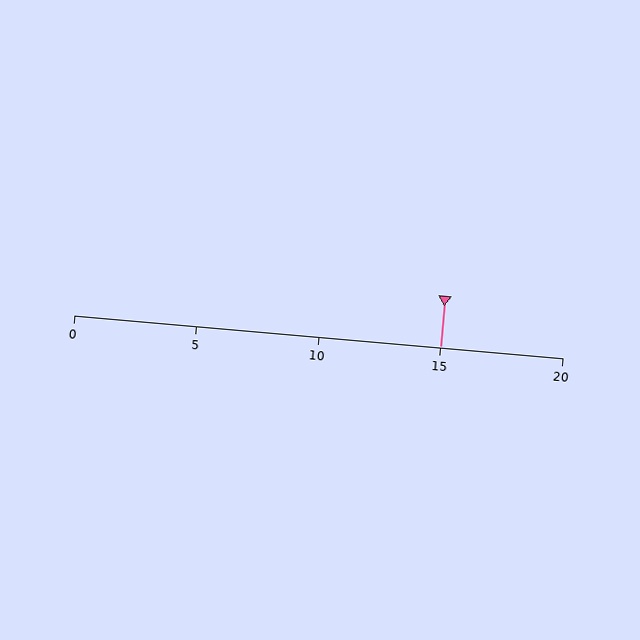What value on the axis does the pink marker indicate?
The marker indicates approximately 15.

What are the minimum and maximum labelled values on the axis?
The axis runs from 0 to 20.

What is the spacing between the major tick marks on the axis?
The major ticks are spaced 5 apart.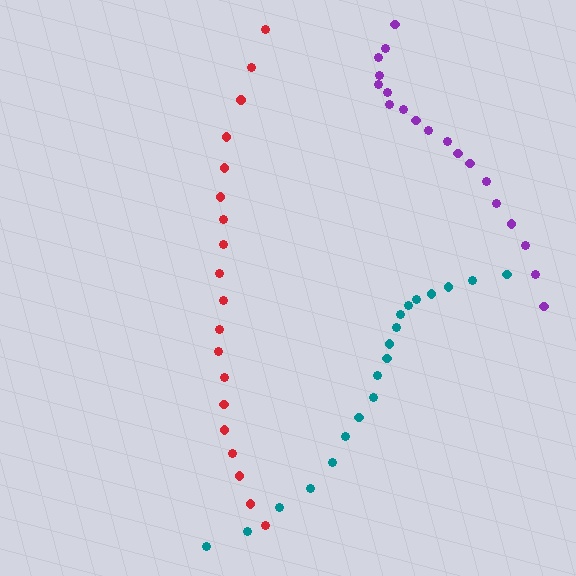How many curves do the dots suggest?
There are 3 distinct paths.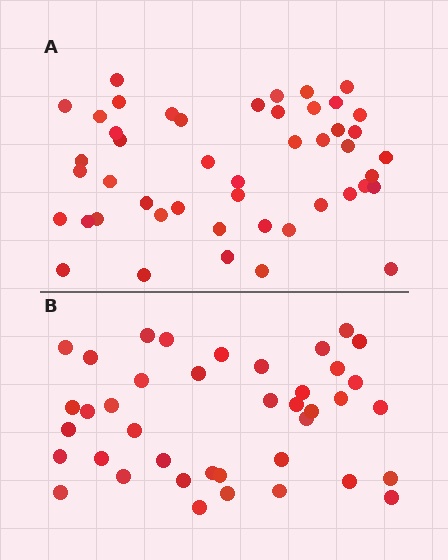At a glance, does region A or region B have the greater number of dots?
Region A (the top region) has more dots.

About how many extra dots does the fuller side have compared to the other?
Region A has roughly 8 or so more dots than region B.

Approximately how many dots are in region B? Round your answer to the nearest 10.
About 40 dots.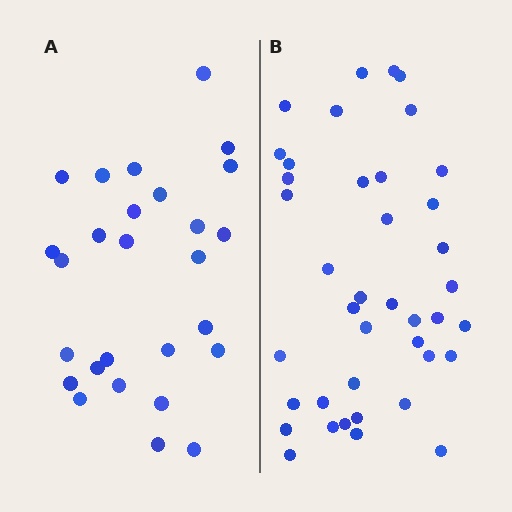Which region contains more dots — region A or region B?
Region B (the right region) has more dots.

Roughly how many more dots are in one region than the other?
Region B has approximately 15 more dots than region A.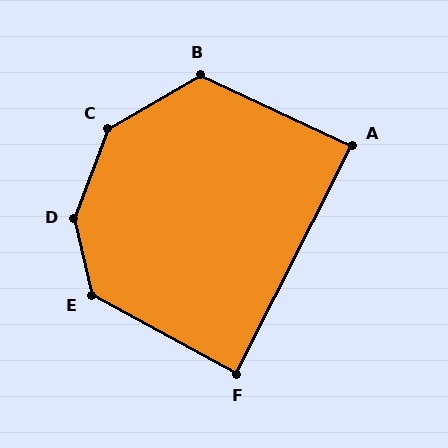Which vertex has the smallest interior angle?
A, at approximately 88 degrees.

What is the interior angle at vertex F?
Approximately 88 degrees (approximately right).